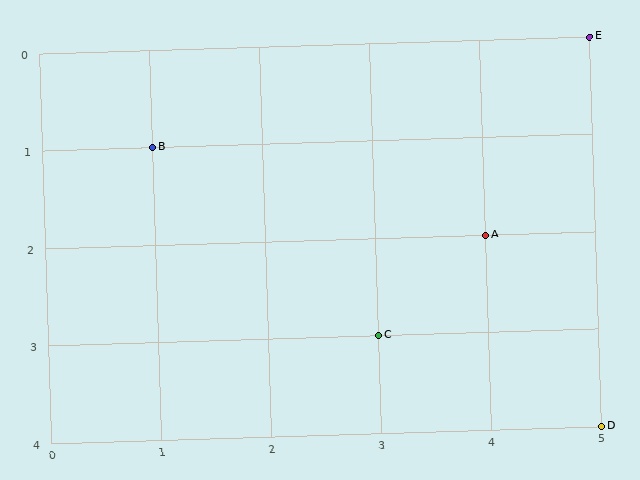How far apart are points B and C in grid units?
Points B and C are 2 columns and 2 rows apart (about 2.8 grid units diagonally).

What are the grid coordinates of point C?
Point C is at grid coordinates (3, 3).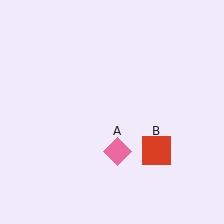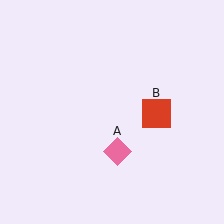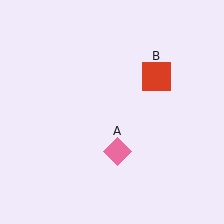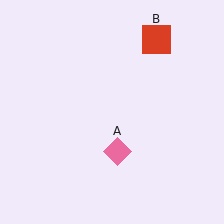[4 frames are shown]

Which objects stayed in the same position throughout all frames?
Pink diamond (object A) remained stationary.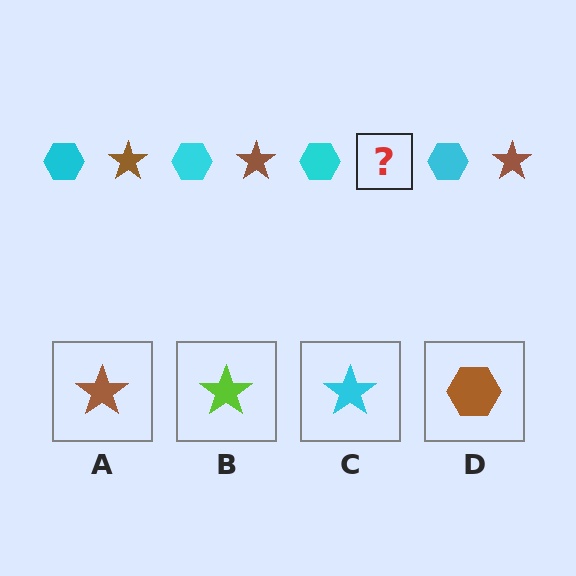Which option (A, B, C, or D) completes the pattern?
A.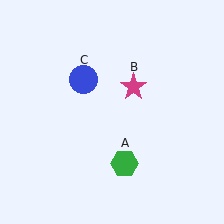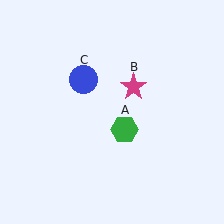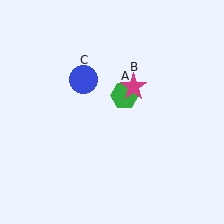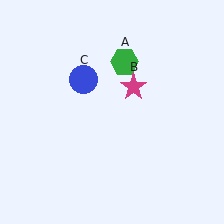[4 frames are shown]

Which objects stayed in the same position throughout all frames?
Magenta star (object B) and blue circle (object C) remained stationary.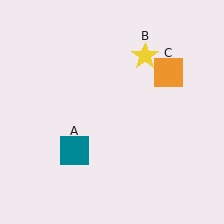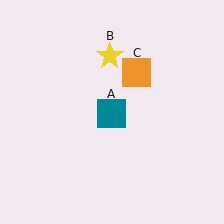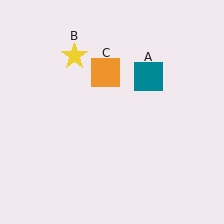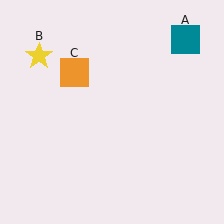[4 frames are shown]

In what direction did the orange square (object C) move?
The orange square (object C) moved left.